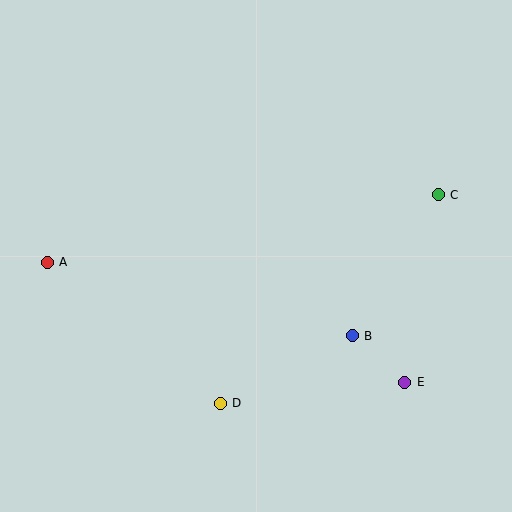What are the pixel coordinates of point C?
Point C is at (438, 195).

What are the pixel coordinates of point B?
Point B is at (352, 336).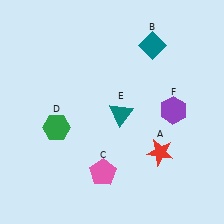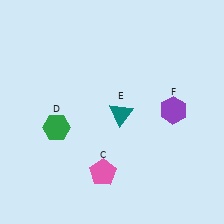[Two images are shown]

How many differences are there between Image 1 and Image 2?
There are 2 differences between the two images.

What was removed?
The red star (A), the teal diamond (B) were removed in Image 2.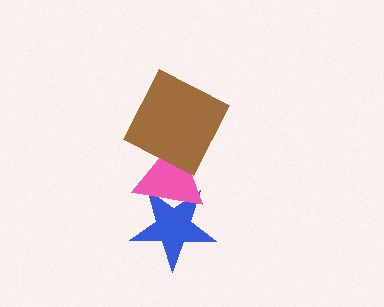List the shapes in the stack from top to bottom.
From top to bottom: the brown square, the pink triangle, the blue star.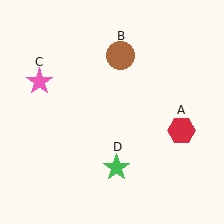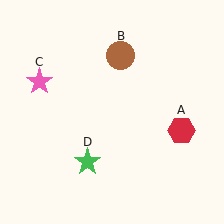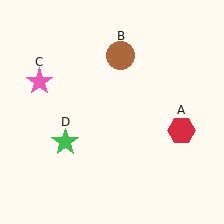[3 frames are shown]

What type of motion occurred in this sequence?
The green star (object D) rotated clockwise around the center of the scene.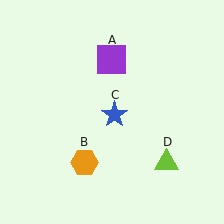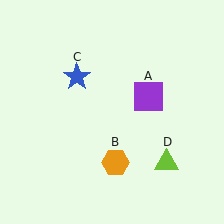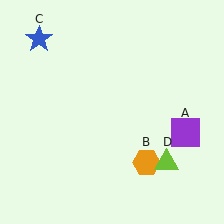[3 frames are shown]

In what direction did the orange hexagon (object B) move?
The orange hexagon (object B) moved right.